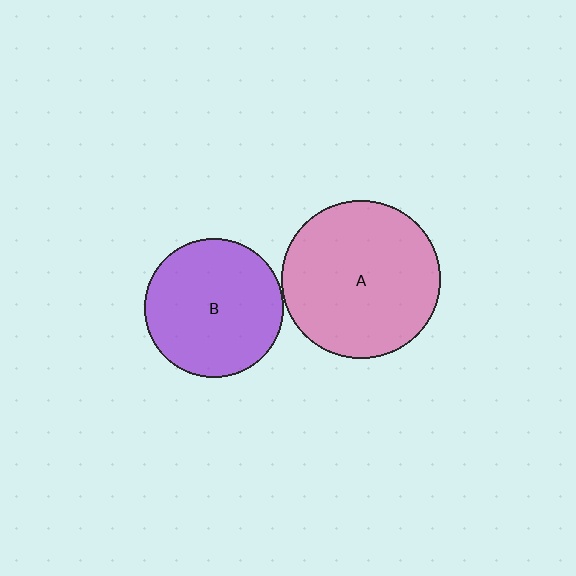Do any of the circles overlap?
No, none of the circles overlap.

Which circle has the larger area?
Circle A (pink).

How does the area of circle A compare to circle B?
Approximately 1.3 times.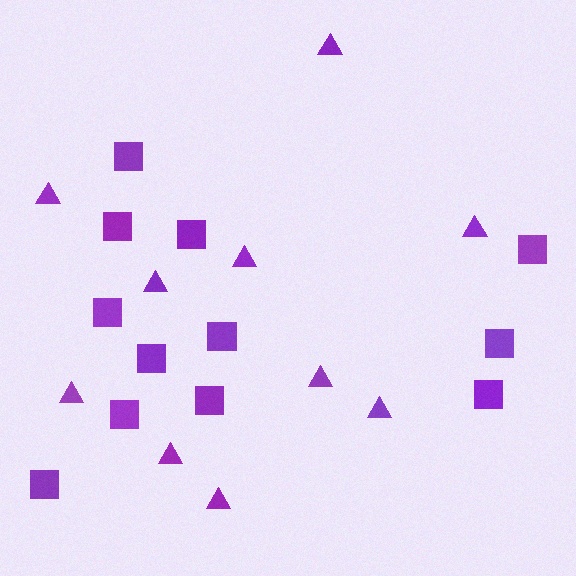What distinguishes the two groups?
There are 2 groups: one group of triangles (10) and one group of squares (12).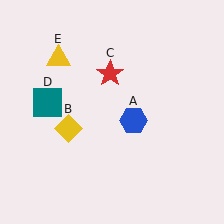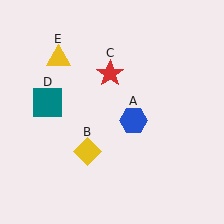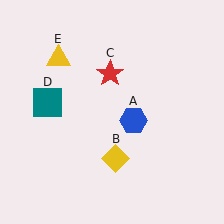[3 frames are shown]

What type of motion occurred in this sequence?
The yellow diamond (object B) rotated counterclockwise around the center of the scene.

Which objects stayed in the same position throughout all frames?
Blue hexagon (object A) and red star (object C) and teal square (object D) and yellow triangle (object E) remained stationary.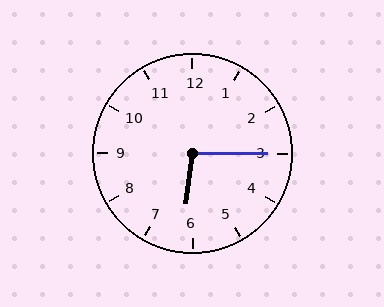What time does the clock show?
6:15.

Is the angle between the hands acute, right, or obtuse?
It is obtuse.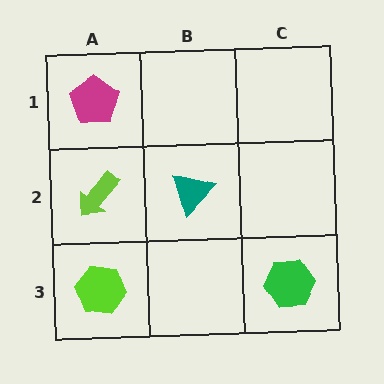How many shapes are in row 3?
2 shapes.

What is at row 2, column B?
A teal triangle.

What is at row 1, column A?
A magenta pentagon.